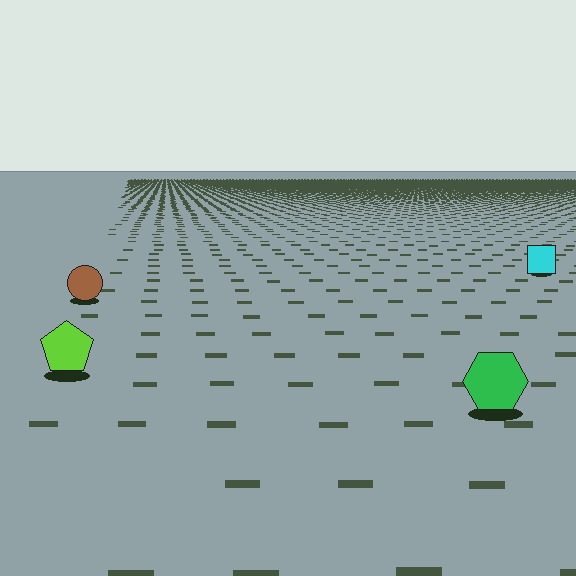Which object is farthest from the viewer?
The cyan square is farthest from the viewer. It appears smaller and the ground texture around it is denser.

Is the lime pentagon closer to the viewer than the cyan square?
Yes. The lime pentagon is closer — you can tell from the texture gradient: the ground texture is coarser near it.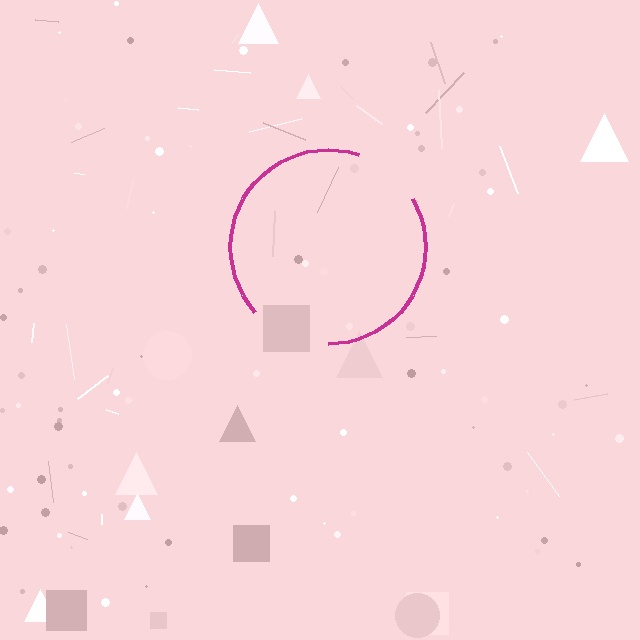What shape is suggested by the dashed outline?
The dashed outline suggests a circle.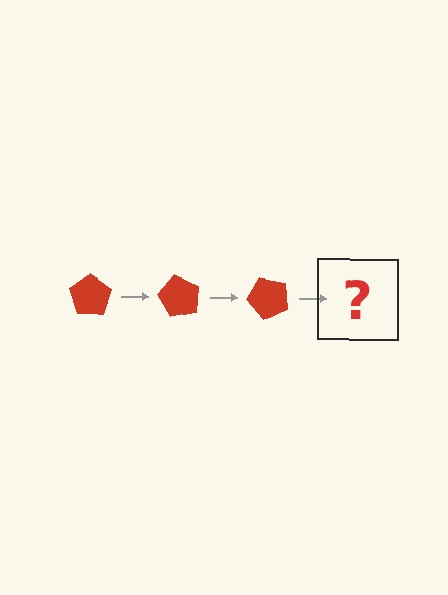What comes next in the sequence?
The next element should be a red pentagon rotated 180 degrees.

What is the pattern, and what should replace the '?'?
The pattern is that the pentagon rotates 60 degrees each step. The '?' should be a red pentagon rotated 180 degrees.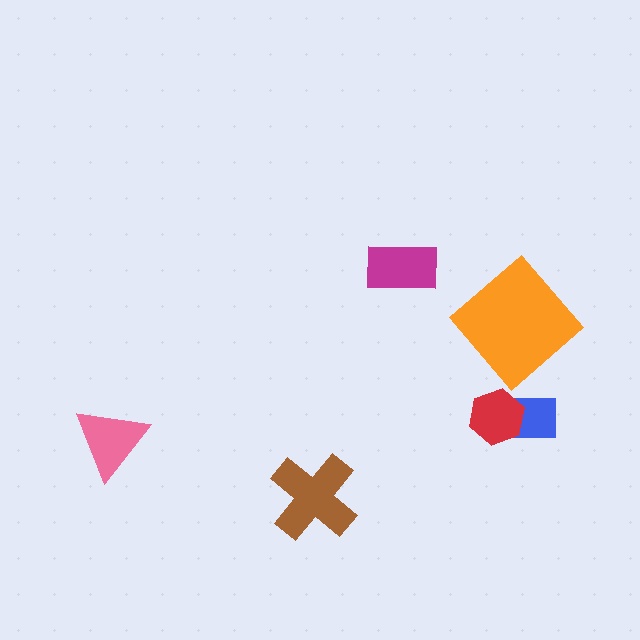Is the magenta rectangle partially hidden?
No, no other shape covers it.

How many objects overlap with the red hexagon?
1 object overlaps with the red hexagon.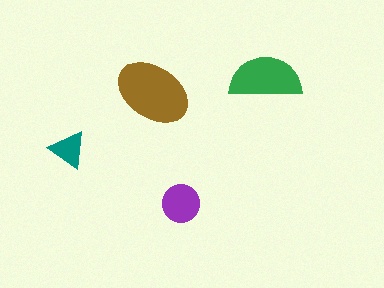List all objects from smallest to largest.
The teal triangle, the purple circle, the green semicircle, the brown ellipse.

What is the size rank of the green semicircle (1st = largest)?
2nd.